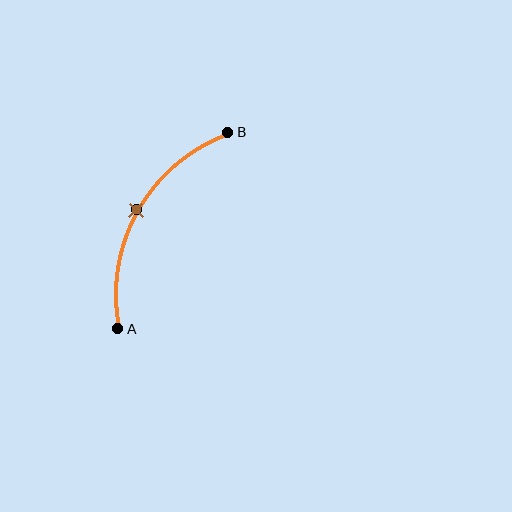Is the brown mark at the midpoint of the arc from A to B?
Yes. The brown mark lies on the arc at equal arc-length from both A and B — it is the arc midpoint.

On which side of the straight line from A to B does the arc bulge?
The arc bulges to the left of the straight line connecting A and B.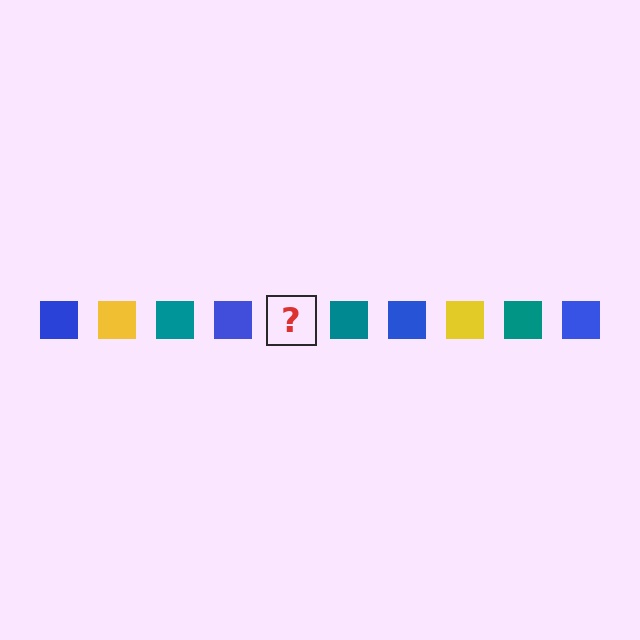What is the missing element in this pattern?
The missing element is a yellow square.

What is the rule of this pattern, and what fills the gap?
The rule is that the pattern cycles through blue, yellow, teal squares. The gap should be filled with a yellow square.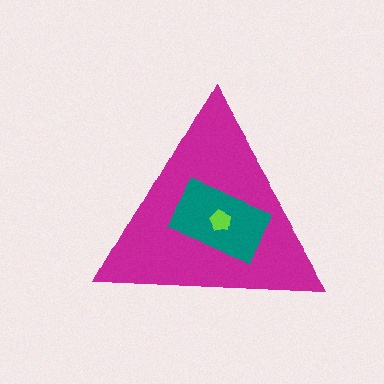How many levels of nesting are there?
3.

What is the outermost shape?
The magenta triangle.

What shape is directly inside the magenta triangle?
The teal rectangle.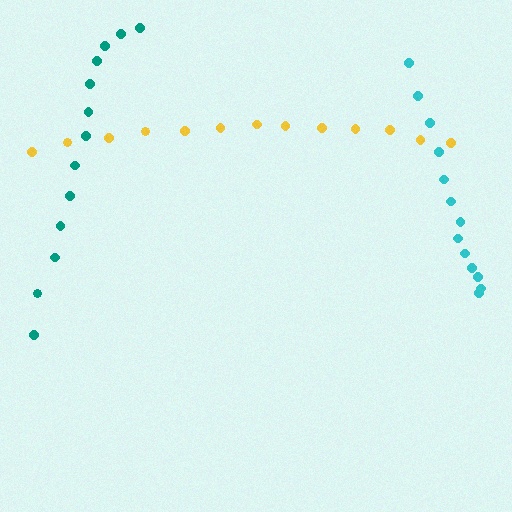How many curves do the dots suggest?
There are 3 distinct paths.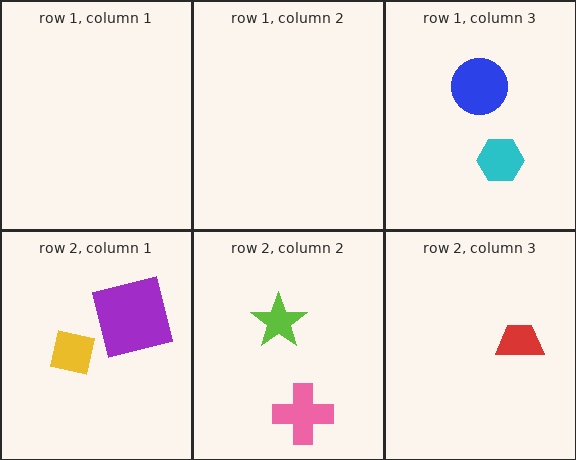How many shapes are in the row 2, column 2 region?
2.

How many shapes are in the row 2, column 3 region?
1.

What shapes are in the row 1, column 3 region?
The cyan hexagon, the blue circle.